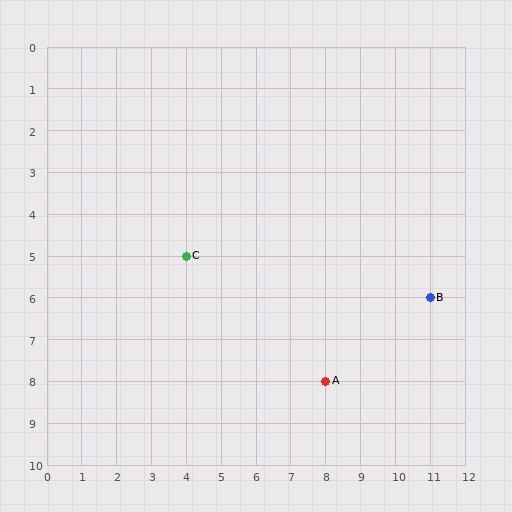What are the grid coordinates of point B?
Point B is at grid coordinates (11, 6).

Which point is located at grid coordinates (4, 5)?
Point C is at (4, 5).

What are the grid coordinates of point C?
Point C is at grid coordinates (4, 5).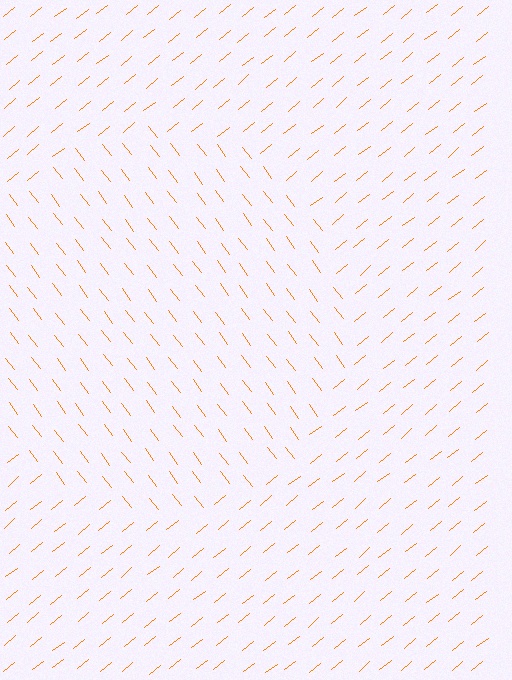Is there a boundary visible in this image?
Yes, there is a texture boundary formed by a change in line orientation.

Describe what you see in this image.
The image is filled with small orange line segments. A circle region in the image has lines oriented differently from the surrounding lines, creating a visible texture boundary.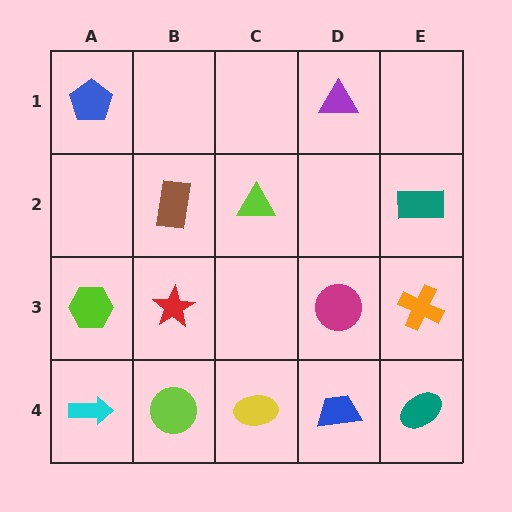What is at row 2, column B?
A brown rectangle.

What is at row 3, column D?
A magenta circle.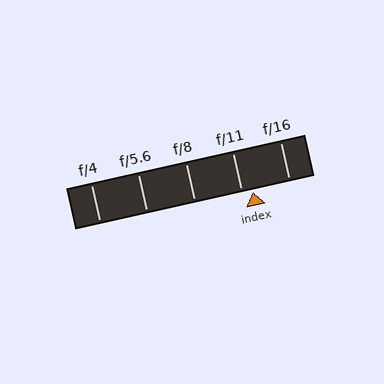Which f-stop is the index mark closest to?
The index mark is closest to f/11.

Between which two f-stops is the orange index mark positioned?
The index mark is between f/11 and f/16.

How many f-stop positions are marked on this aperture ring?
There are 5 f-stop positions marked.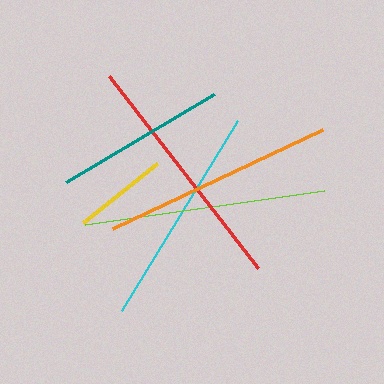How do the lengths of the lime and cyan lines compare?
The lime and cyan lines are approximately the same length.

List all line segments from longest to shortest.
From longest to shortest: red, lime, orange, cyan, teal, yellow.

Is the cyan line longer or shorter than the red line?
The red line is longer than the cyan line.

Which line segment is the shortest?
The yellow line is the shortest at approximately 95 pixels.